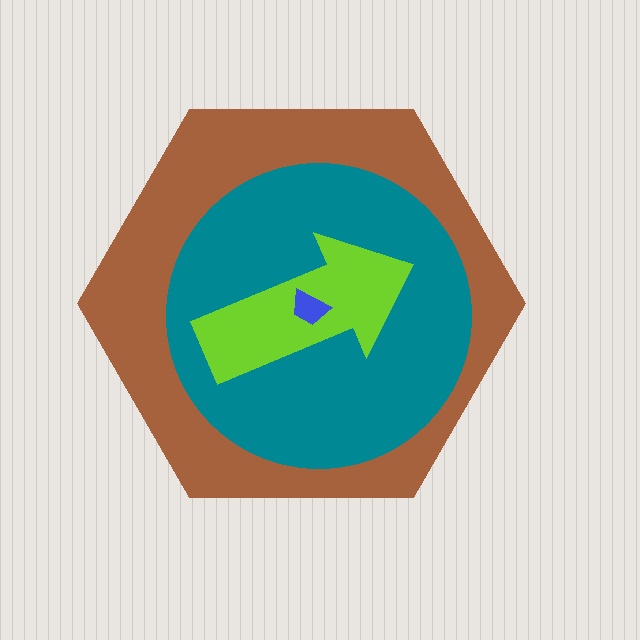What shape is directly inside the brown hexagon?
The teal circle.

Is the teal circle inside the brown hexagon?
Yes.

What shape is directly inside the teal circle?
The lime arrow.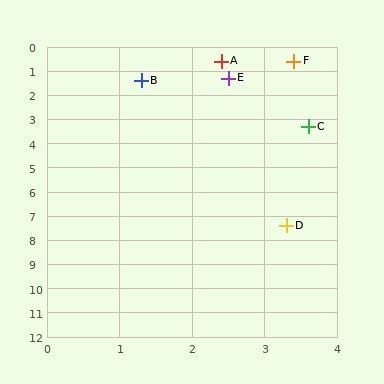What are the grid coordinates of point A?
Point A is at approximately (2.4, 0.6).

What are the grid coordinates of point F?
Point F is at approximately (3.4, 0.6).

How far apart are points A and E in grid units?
Points A and E are about 0.7 grid units apart.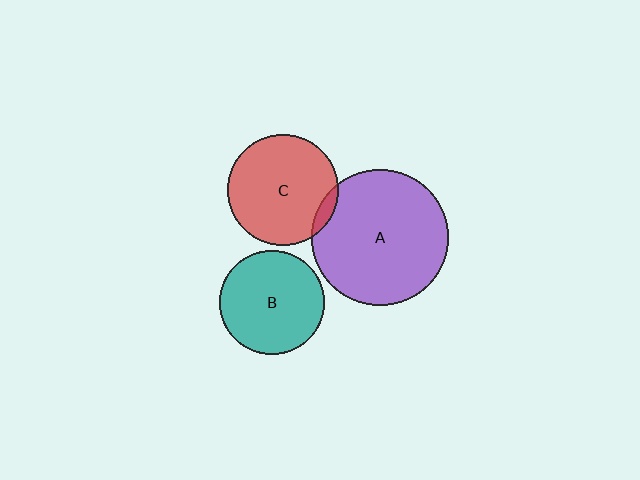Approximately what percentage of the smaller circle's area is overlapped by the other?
Approximately 5%.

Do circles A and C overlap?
Yes.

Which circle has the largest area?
Circle A (purple).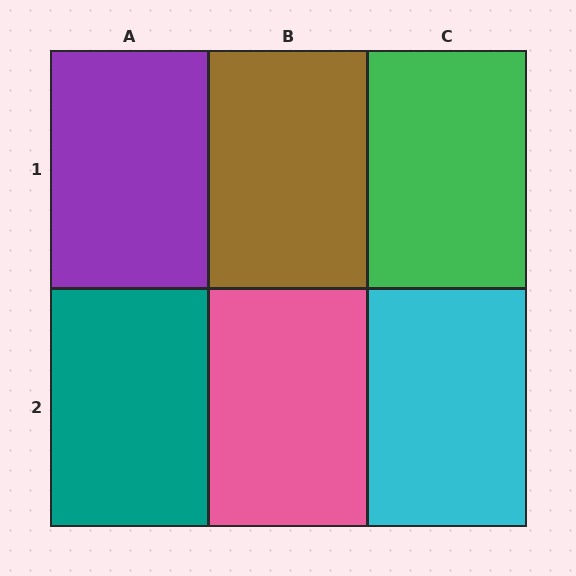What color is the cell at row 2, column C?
Cyan.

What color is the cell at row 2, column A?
Teal.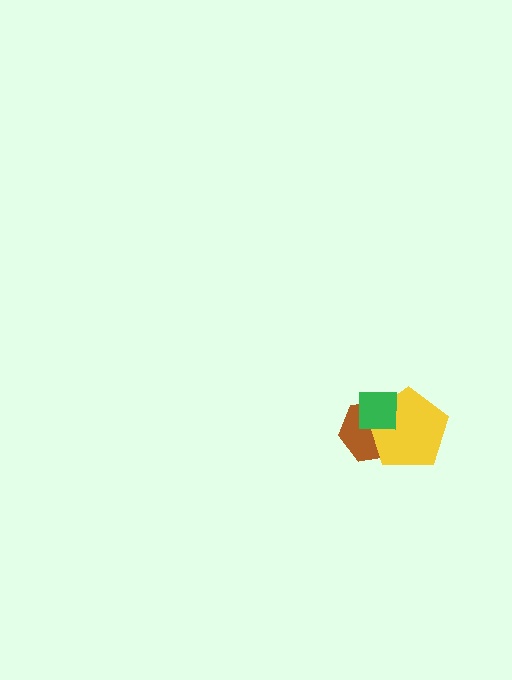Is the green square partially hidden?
No, no other shape covers it.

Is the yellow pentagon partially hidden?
Yes, it is partially covered by another shape.